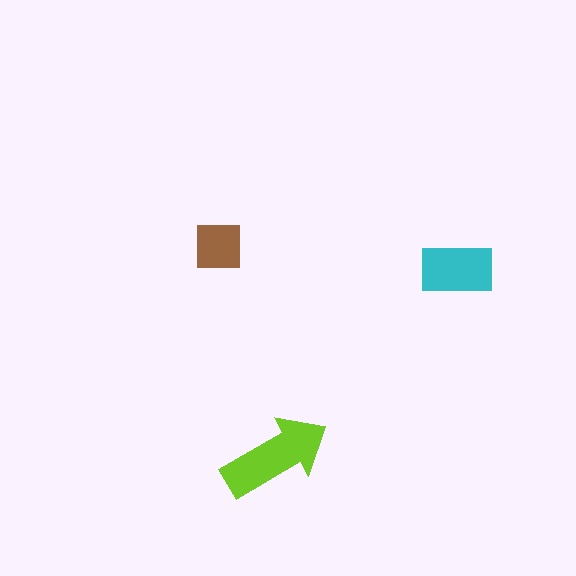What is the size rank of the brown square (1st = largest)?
3rd.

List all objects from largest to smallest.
The lime arrow, the cyan rectangle, the brown square.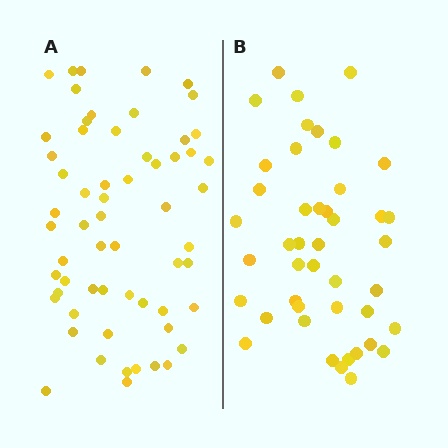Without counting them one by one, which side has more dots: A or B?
Region A (the left region) has more dots.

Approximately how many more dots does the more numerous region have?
Region A has approximately 15 more dots than region B.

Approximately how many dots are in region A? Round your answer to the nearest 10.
About 60 dots.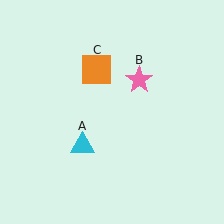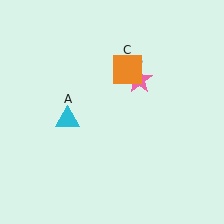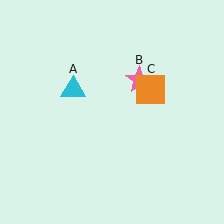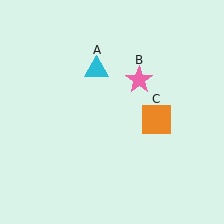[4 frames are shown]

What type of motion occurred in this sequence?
The cyan triangle (object A), orange square (object C) rotated clockwise around the center of the scene.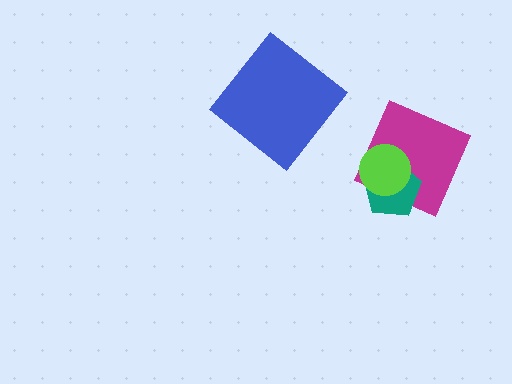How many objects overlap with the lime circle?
2 objects overlap with the lime circle.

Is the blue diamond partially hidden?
No, no other shape covers it.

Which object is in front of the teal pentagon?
The lime circle is in front of the teal pentagon.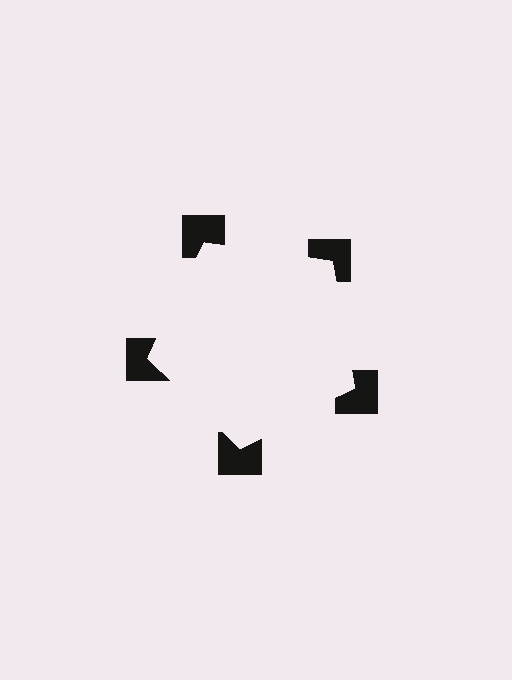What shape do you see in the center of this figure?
An illusory pentagon — its edges are inferred from the aligned wedge cuts in the notched squares, not physically drawn.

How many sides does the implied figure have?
5 sides.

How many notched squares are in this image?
There are 5 — one at each vertex of the illusory pentagon.